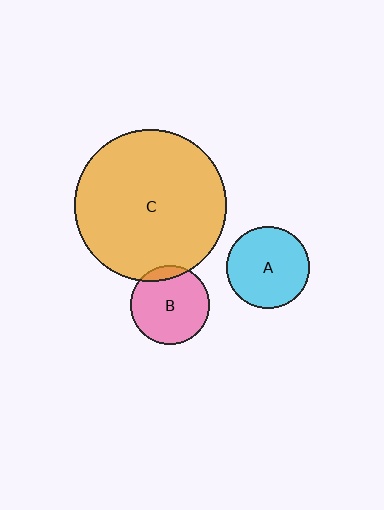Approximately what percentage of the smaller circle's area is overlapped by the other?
Approximately 10%.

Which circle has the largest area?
Circle C (orange).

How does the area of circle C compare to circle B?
Approximately 3.7 times.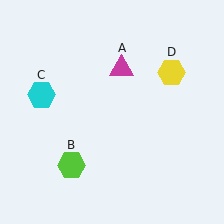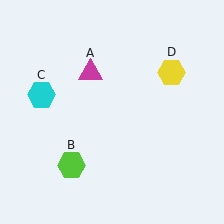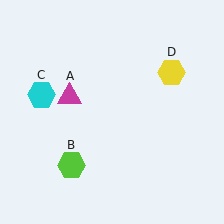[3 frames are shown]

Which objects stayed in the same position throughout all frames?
Lime hexagon (object B) and cyan hexagon (object C) and yellow hexagon (object D) remained stationary.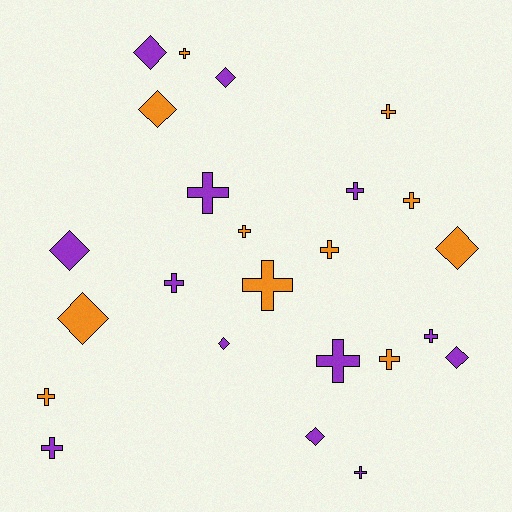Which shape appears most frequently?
Cross, with 15 objects.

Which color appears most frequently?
Purple, with 13 objects.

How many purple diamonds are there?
There are 6 purple diamonds.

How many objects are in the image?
There are 24 objects.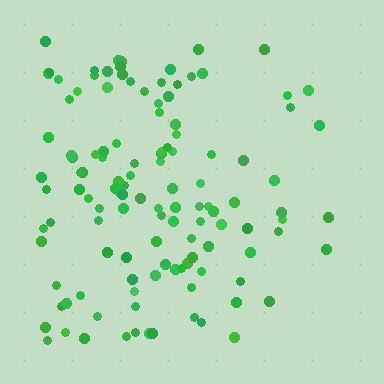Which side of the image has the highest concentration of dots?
The left.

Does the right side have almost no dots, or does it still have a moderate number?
Still a moderate number, just noticeably fewer than the left.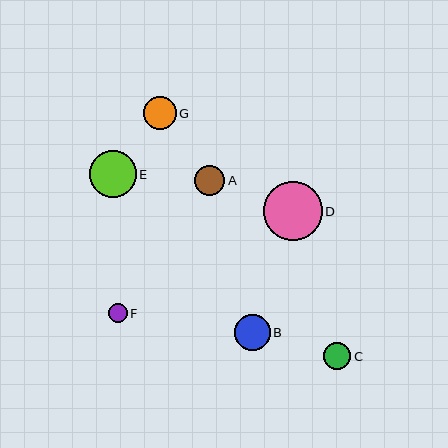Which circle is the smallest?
Circle F is the smallest with a size of approximately 19 pixels.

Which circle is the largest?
Circle D is the largest with a size of approximately 59 pixels.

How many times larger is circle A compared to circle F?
Circle A is approximately 1.6 times the size of circle F.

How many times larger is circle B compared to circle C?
Circle B is approximately 1.3 times the size of circle C.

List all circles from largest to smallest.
From largest to smallest: D, E, B, G, A, C, F.